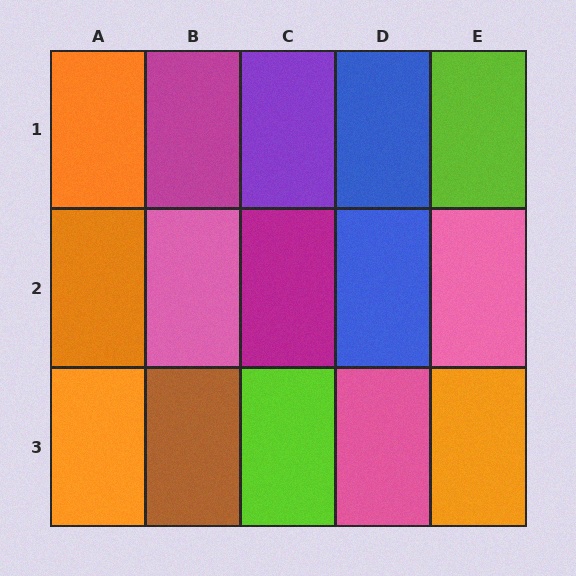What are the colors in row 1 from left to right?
Orange, magenta, purple, blue, lime.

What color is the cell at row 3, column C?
Lime.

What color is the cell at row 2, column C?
Magenta.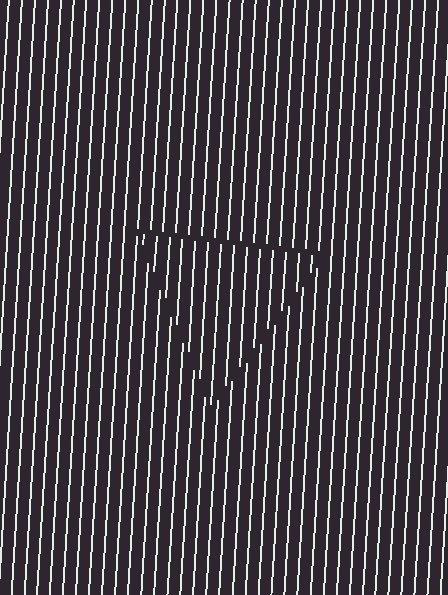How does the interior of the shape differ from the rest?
The interior of the shape contains the same grating, shifted by half a period — the contour is defined by the phase discontinuity where line-ends from the inner and outer gratings abut.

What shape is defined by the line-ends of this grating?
An illusory triangle. The interior of the shape contains the same grating, shifted by half a period — the contour is defined by the phase discontinuity where line-ends from the inner and outer gratings abut.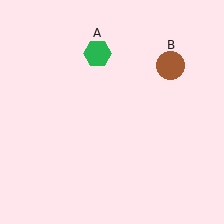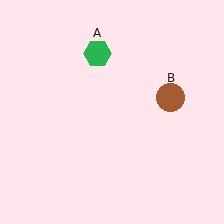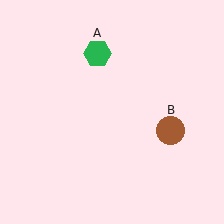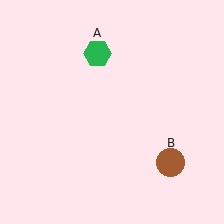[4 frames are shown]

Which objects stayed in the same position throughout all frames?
Green hexagon (object A) remained stationary.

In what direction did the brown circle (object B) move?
The brown circle (object B) moved down.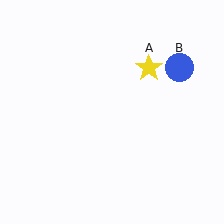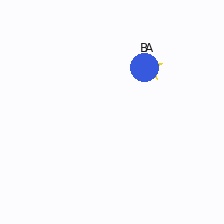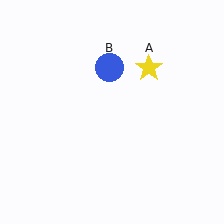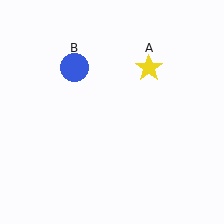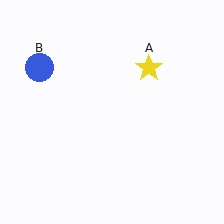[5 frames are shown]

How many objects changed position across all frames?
1 object changed position: blue circle (object B).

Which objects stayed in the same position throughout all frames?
Yellow star (object A) remained stationary.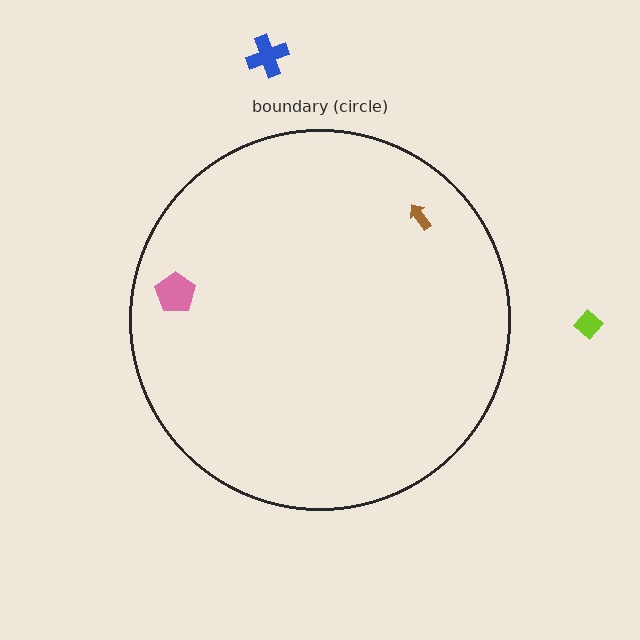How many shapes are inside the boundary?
2 inside, 2 outside.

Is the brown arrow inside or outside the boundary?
Inside.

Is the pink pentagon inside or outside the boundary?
Inside.